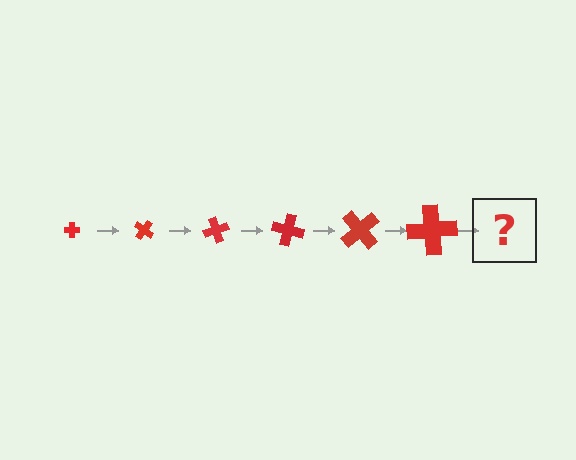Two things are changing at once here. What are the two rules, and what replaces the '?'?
The two rules are that the cross grows larger each step and it rotates 35 degrees each step. The '?' should be a cross, larger than the previous one and rotated 210 degrees from the start.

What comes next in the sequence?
The next element should be a cross, larger than the previous one and rotated 210 degrees from the start.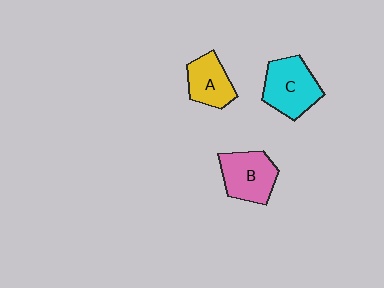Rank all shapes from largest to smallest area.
From largest to smallest: C (cyan), B (pink), A (yellow).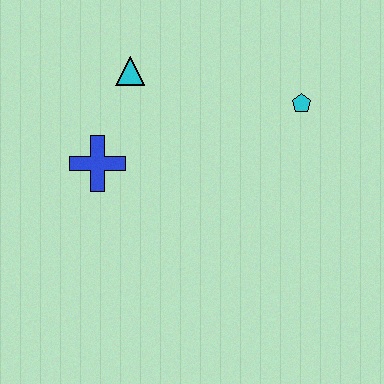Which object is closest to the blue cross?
The cyan triangle is closest to the blue cross.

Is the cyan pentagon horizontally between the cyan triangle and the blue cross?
No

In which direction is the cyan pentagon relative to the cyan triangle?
The cyan pentagon is to the right of the cyan triangle.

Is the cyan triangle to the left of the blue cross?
No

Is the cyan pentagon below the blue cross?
No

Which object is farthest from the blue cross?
The cyan pentagon is farthest from the blue cross.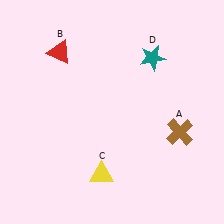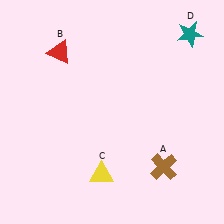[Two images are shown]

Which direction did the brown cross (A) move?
The brown cross (A) moved down.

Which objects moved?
The objects that moved are: the brown cross (A), the teal star (D).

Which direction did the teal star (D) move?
The teal star (D) moved right.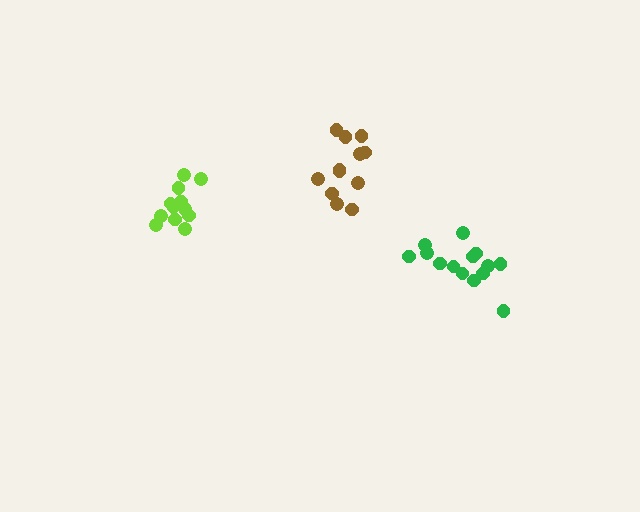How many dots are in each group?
Group 1: 12 dots, Group 2: 14 dots, Group 3: 12 dots (38 total).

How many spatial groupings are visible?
There are 3 spatial groupings.